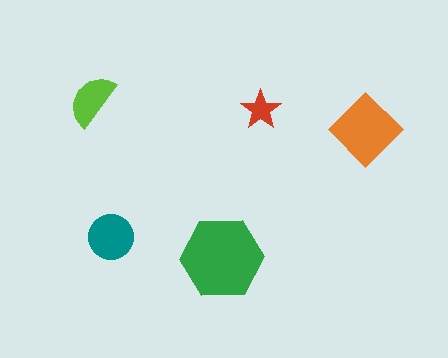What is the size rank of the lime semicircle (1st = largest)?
4th.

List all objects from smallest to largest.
The red star, the lime semicircle, the teal circle, the orange diamond, the green hexagon.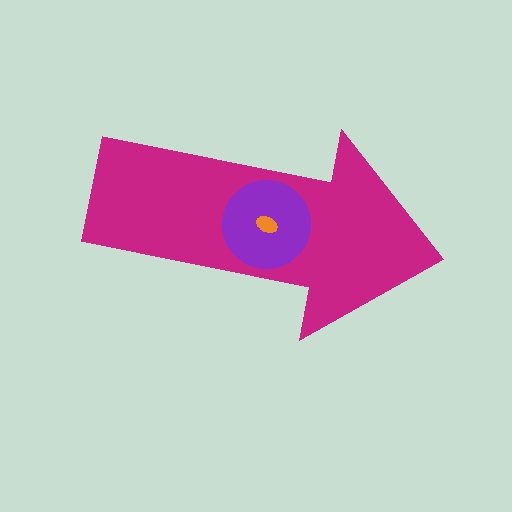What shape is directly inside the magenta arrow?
The purple circle.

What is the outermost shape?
The magenta arrow.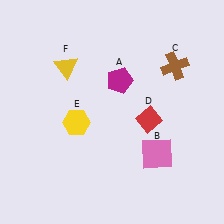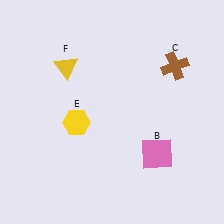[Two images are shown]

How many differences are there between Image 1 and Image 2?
There are 2 differences between the two images.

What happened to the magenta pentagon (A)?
The magenta pentagon (A) was removed in Image 2. It was in the top-right area of Image 1.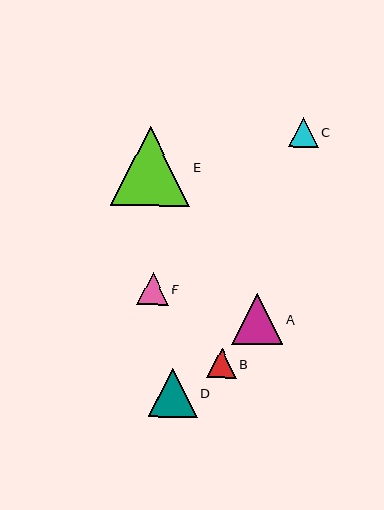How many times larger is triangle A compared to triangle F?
Triangle A is approximately 1.6 times the size of triangle F.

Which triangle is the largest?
Triangle E is the largest with a size of approximately 80 pixels.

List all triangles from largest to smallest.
From largest to smallest: E, A, D, F, C, B.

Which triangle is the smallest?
Triangle B is the smallest with a size of approximately 29 pixels.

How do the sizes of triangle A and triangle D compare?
Triangle A and triangle D are approximately the same size.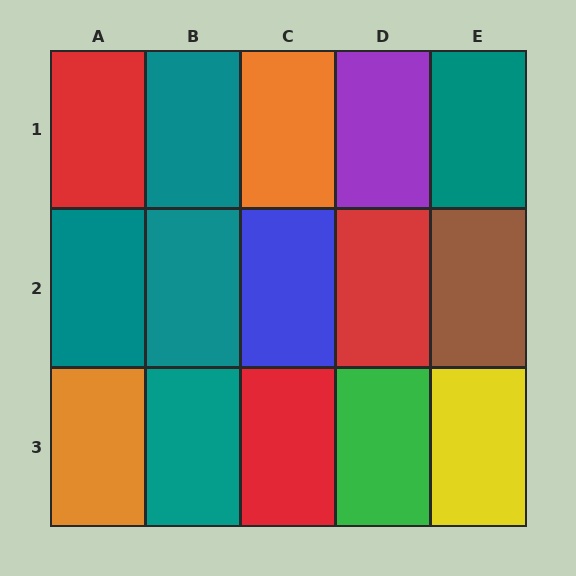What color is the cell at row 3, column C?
Red.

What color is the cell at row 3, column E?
Yellow.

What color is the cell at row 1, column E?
Teal.